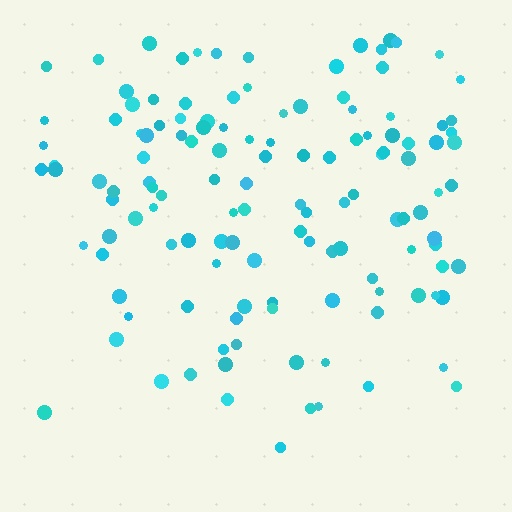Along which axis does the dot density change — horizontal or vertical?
Vertical.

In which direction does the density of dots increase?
From bottom to top, with the top side densest.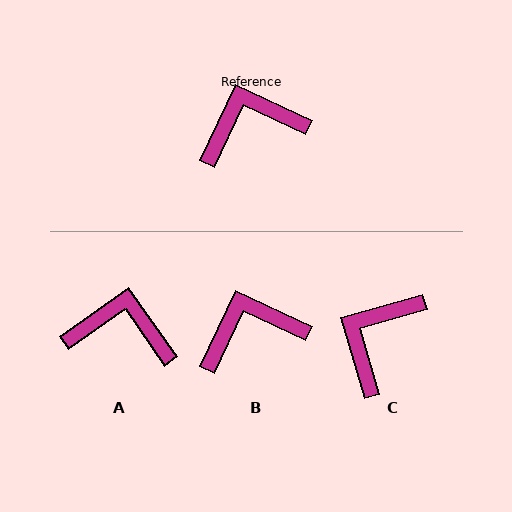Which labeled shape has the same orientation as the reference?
B.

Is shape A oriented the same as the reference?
No, it is off by about 30 degrees.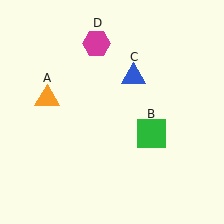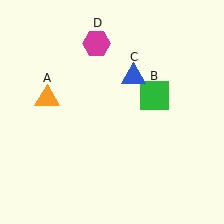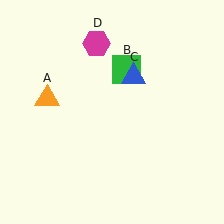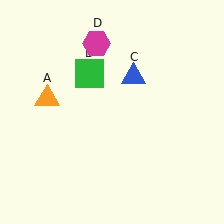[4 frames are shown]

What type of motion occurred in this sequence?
The green square (object B) rotated counterclockwise around the center of the scene.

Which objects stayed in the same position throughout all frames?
Orange triangle (object A) and blue triangle (object C) and magenta hexagon (object D) remained stationary.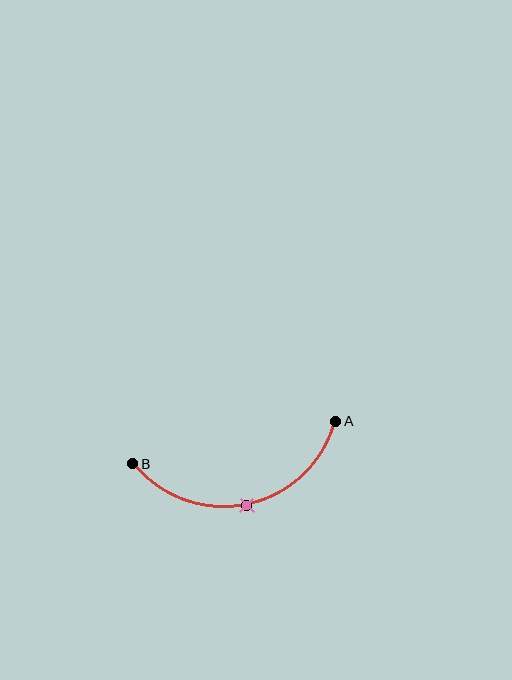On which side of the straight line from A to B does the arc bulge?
The arc bulges below the straight line connecting A and B.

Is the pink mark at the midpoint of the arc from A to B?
Yes. The pink mark lies on the arc at equal arc-length from both A and B — it is the arc midpoint.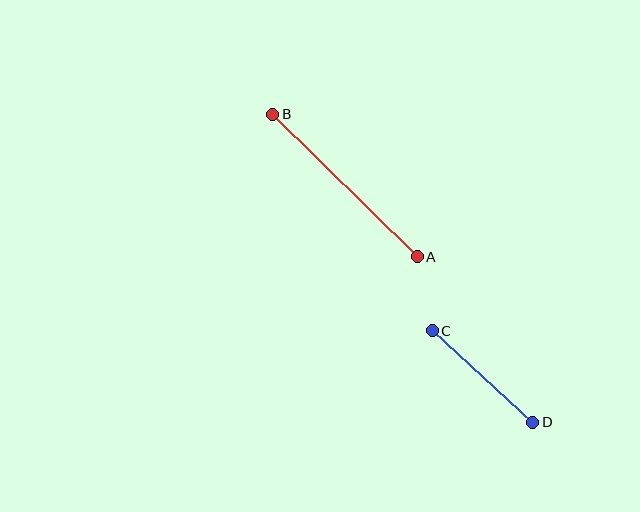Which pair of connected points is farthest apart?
Points A and B are farthest apart.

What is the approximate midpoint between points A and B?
The midpoint is at approximately (345, 186) pixels.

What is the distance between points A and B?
The distance is approximately 203 pixels.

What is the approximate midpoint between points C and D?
The midpoint is at approximately (483, 376) pixels.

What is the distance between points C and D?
The distance is approximately 136 pixels.